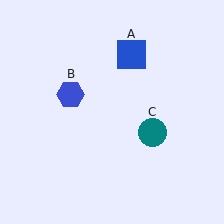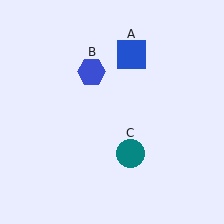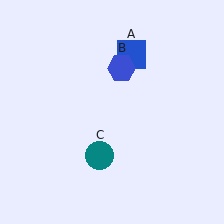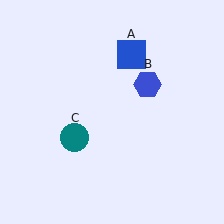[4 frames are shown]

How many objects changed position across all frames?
2 objects changed position: blue hexagon (object B), teal circle (object C).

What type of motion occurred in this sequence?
The blue hexagon (object B), teal circle (object C) rotated clockwise around the center of the scene.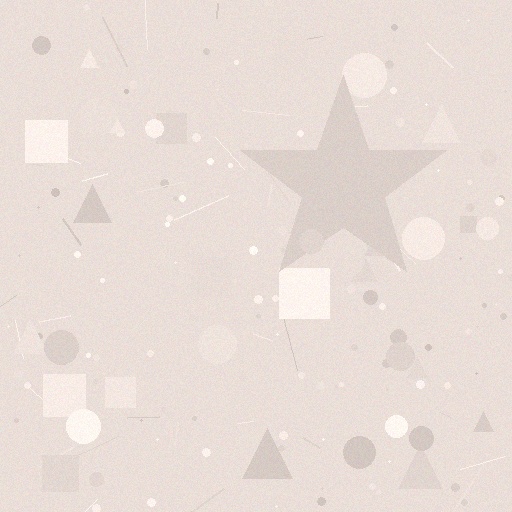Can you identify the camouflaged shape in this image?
The camouflaged shape is a star.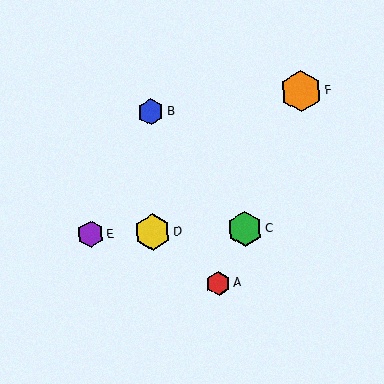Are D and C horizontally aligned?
Yes, both are at y≈232.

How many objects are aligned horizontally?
3 objects (C, D, E) are aligned horizontally.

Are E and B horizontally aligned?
No, E is at y≈234 and B is at y≈112.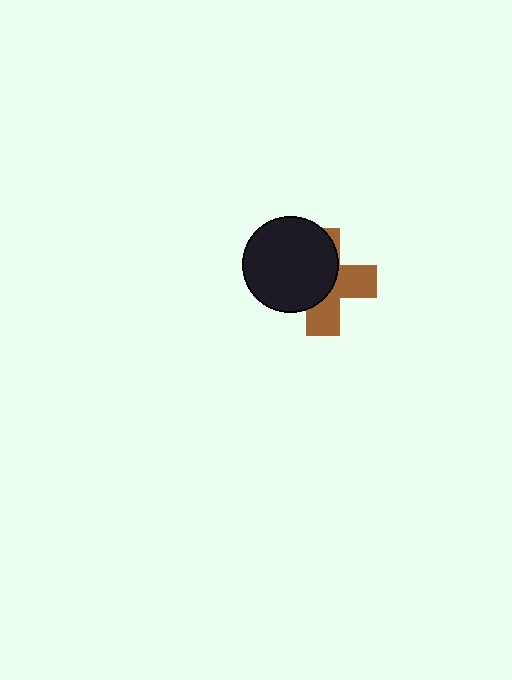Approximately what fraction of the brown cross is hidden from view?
Roughly 55% of the brown cross is hidden behind the black circle.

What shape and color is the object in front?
The object in front is a black circle.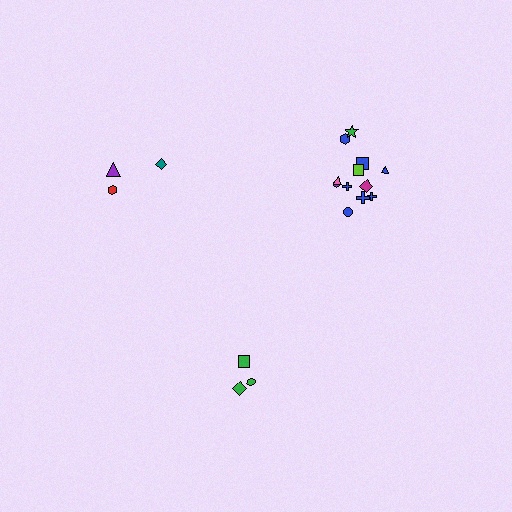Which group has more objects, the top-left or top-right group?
The top-right group.